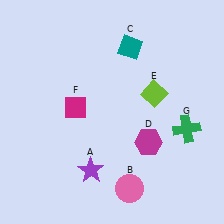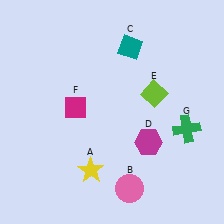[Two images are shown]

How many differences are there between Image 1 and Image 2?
There is 1 difference between the two images.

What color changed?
The star (A) changed from purple in Image 1 to yellow in Image 2.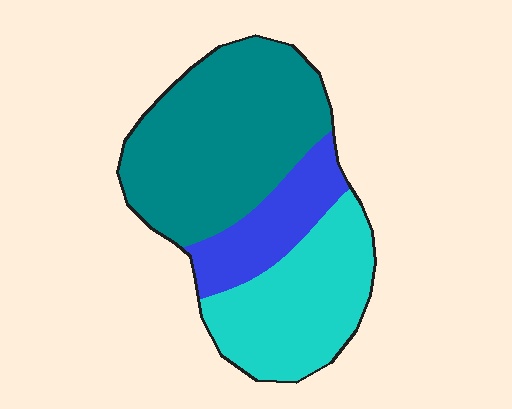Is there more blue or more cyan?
Cyan.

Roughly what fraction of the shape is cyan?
Cyan takes up about one third (1/3) of the shape.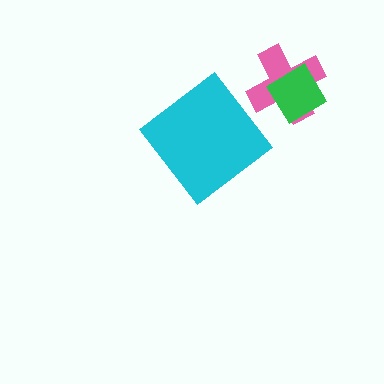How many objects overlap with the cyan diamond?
0 objects overlap with the cyan diamond.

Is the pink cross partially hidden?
Yes, it is partially covered by another shape.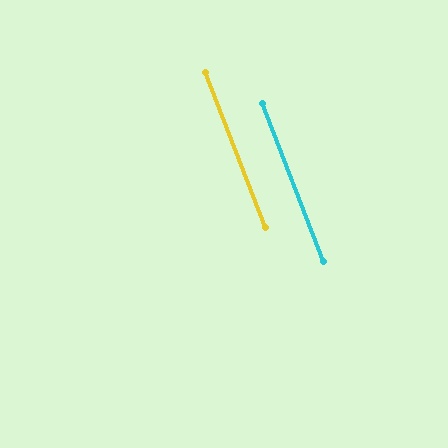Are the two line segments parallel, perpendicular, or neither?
Parallel — their directions differ by only 0.1°.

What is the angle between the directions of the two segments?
Approximately 0 degrees.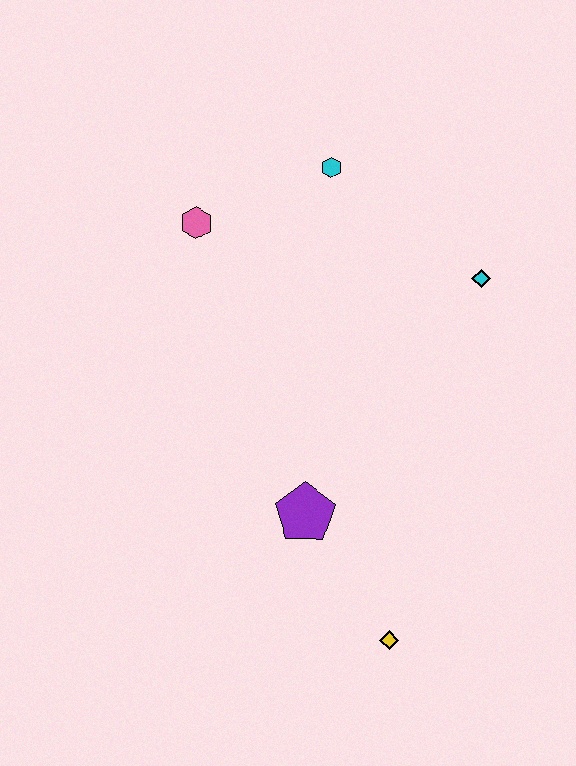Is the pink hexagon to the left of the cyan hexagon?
Yes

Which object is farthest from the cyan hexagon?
The yellow diamond is farthest from the cyan hexagon.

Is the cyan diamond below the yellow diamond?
No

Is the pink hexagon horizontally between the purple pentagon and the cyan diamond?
No